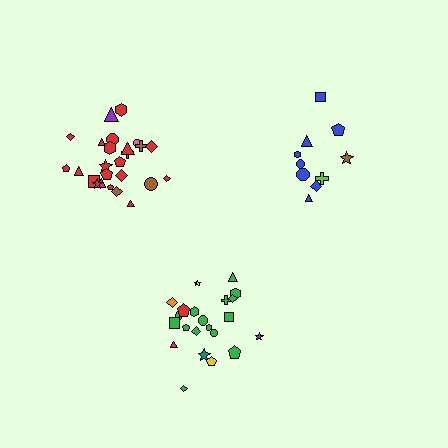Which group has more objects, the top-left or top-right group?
The top-left group.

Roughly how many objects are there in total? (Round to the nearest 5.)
Roughly 55 objects in total.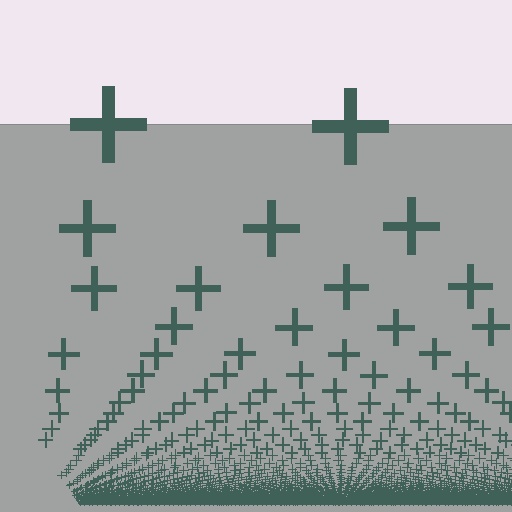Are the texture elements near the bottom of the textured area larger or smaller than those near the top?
Smaller. The gradient is inverted — elements near the bottom are smaller and denser.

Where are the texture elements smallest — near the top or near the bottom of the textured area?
Near the bottom.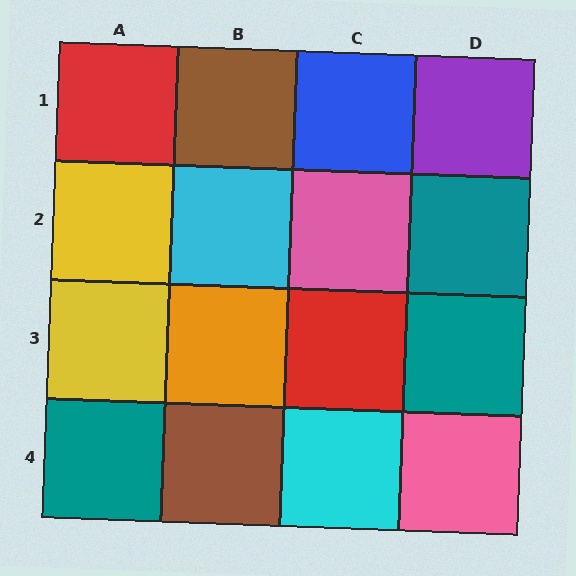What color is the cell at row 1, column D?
Purple.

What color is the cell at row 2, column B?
Cyan.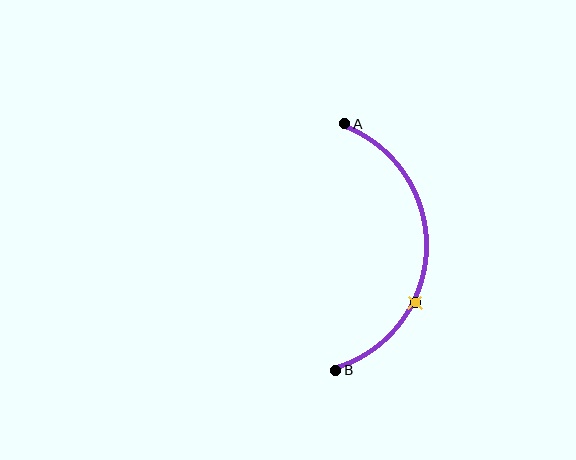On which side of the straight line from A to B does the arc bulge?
The arc bulges to the right of the straight line connecting A and B.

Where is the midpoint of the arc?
The arc midpoint is the point on the curve farthest from the straight line joining A and B. It sits to the right of that line.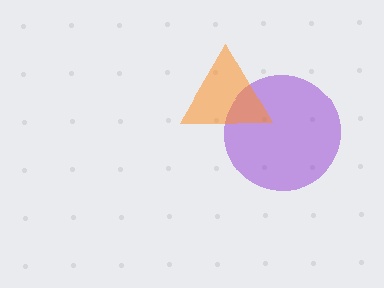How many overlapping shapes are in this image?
There are 2 overlapping shapes in the image.